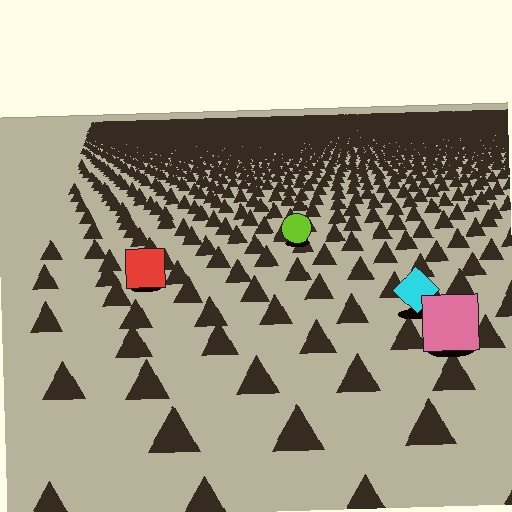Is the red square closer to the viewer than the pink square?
No. The pink square is closer — you can tell from the texture gradient: the ground texture is coarser near it.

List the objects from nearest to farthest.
From nearest to farthest: the pink square, the cyan diamond, the red square, the lime circle.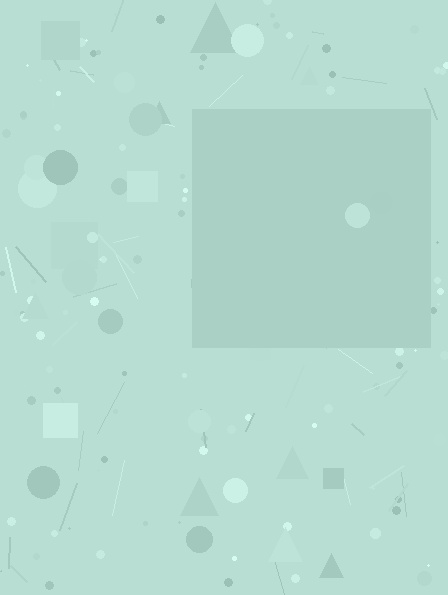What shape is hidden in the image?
A square is hidden in the image.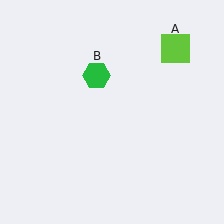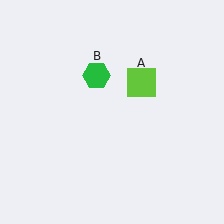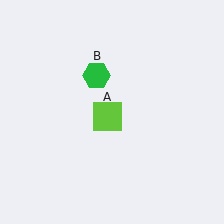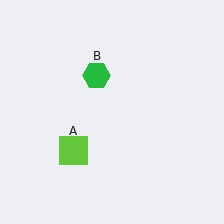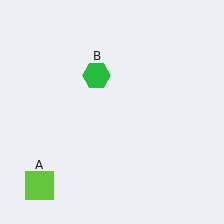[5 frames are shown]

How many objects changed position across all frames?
1 object changed position: lime square (object A).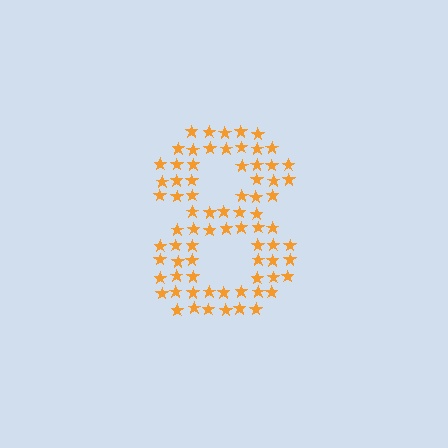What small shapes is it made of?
It is made of small stars.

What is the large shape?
The large shape is the digit 8.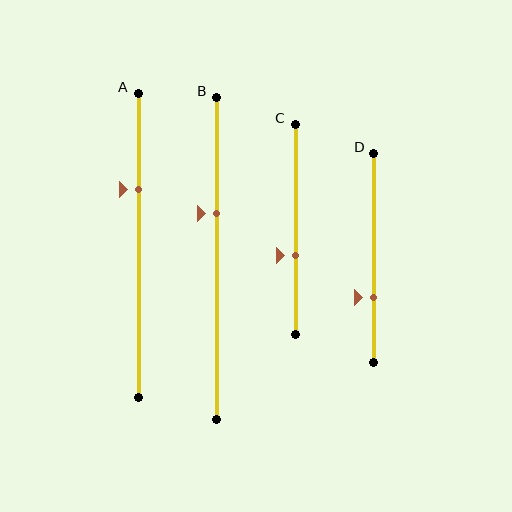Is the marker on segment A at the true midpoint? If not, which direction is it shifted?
No, the marker on segment A is shifted upward by about 18% of the segment length.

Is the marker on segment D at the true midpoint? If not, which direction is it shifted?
No, the marker on segment D is shifted downward by about 19% of the segment length.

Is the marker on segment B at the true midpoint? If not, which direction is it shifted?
No, the marker on segment B is shifted upward by about 14% of the segment length.